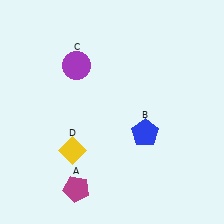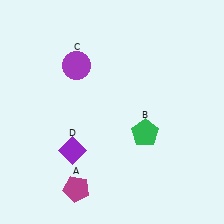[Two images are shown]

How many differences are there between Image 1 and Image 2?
There are 2 differences between the two images.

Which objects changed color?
B changed from blue to green. D changed from yellow to purple.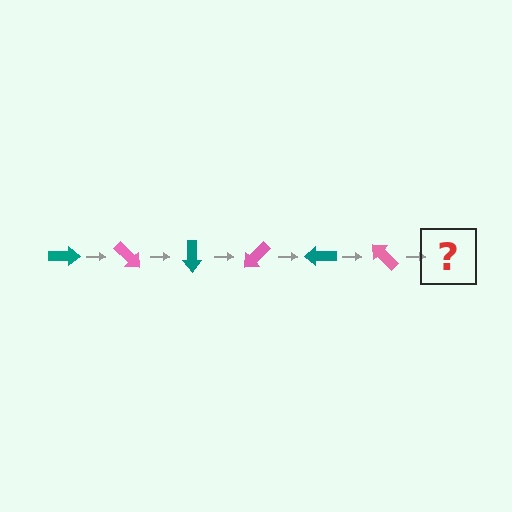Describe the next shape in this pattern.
It should be a teal arrow, rotated 270 degrees from the start.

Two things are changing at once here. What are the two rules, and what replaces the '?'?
The two rules are that it rotates 45 degrees each step and the color cycles through teal and pink. The '?' should be a teal arrow, rotated 270 degrees from the start.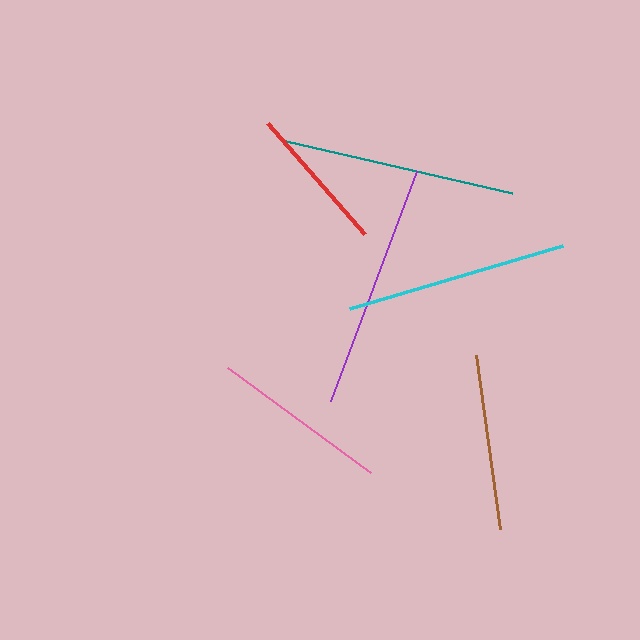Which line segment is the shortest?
The red line is the shortest at approximately 147 pixels.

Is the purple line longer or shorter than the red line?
The purple line is longer than the red line.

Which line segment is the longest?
The purple line is the longest at approximately 245 pixels.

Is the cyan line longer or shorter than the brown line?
The cyan line is longer than the brown line.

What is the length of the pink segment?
The pink segment is approximately 177 pixels long.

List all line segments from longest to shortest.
From longest to shortest: purple, teal, cyan, pink, brown, red.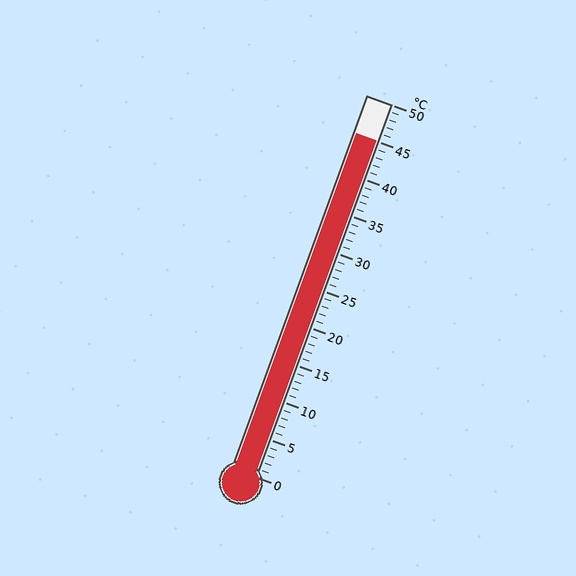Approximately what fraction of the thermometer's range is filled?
The thermometer is filled to approximately 90% of its range.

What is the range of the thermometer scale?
The thermometer scale ranges from 0°C to 50°C.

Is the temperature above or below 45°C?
The temperature is at 45°C.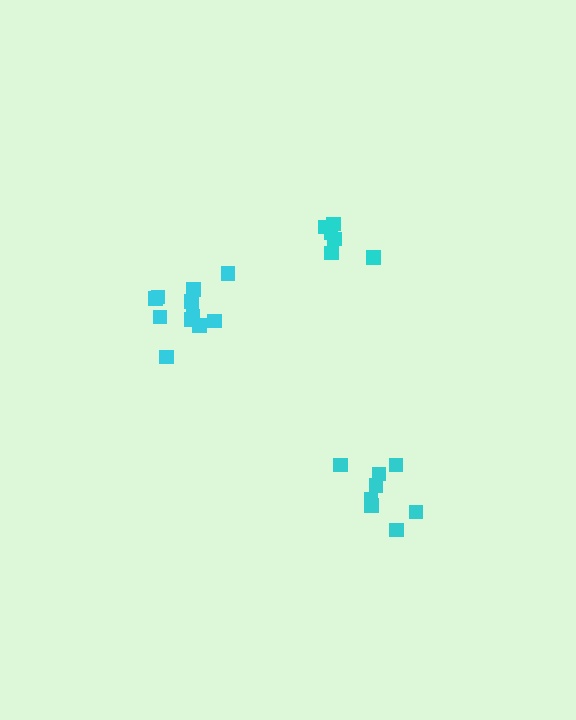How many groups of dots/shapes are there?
There are 3 groups.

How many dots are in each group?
Group 1: 8 dots, Group 2: 11 dots, Group 3: 6 dots (25 total).